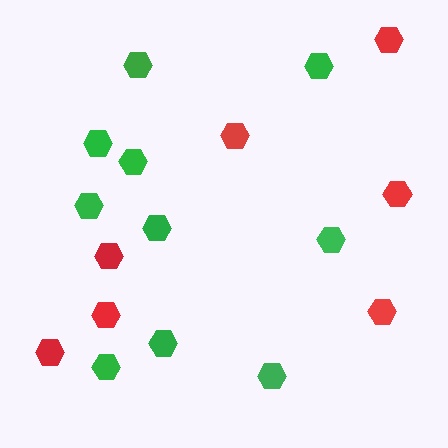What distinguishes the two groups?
There are 2 groups: one group of green hexagons (10) and one group of red hexagons (7).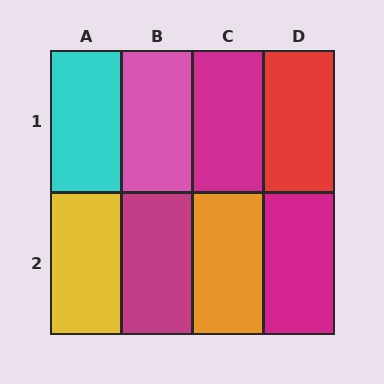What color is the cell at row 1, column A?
Cyan.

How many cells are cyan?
1 cell is cyan.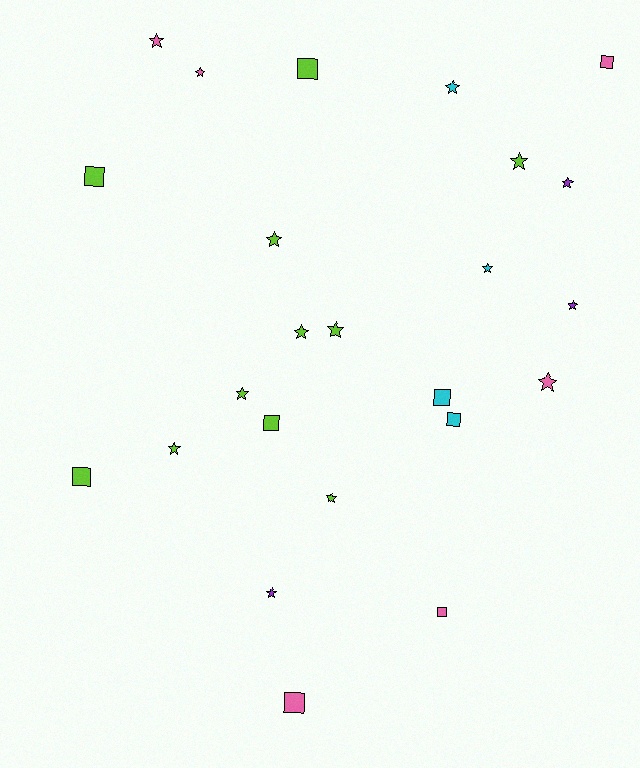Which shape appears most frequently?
Star, with 15 objects.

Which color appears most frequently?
Lime, with 11 objects.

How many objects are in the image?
There are 24 objects.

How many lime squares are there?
There are 4 lime squares.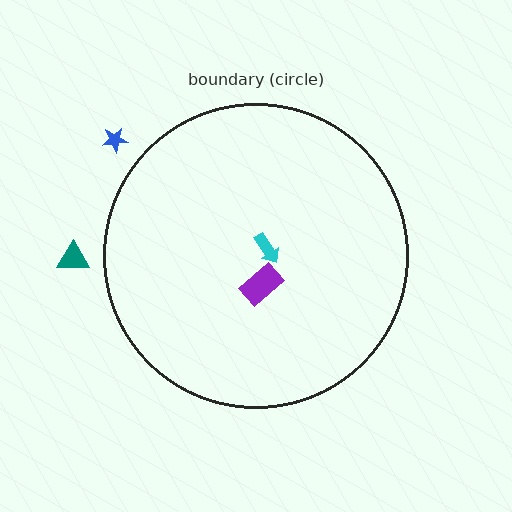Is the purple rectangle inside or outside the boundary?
Inside.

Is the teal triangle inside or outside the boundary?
Outside.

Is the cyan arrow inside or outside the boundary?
Inside.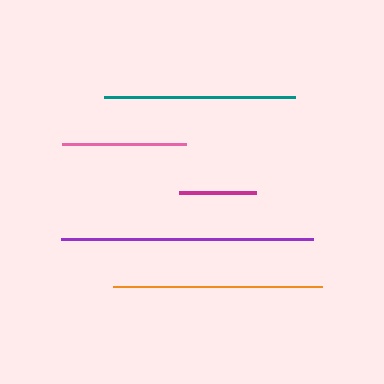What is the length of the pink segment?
The pink segment is approximately 124 pixels long.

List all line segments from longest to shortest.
From longest to shortest: purple, orange, teal, pink, magenta.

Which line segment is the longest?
The purple line is the longest at approximately 252 pixels.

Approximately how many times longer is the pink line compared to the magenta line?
The pink line is approximately 1.6 times the length of the magenta line.